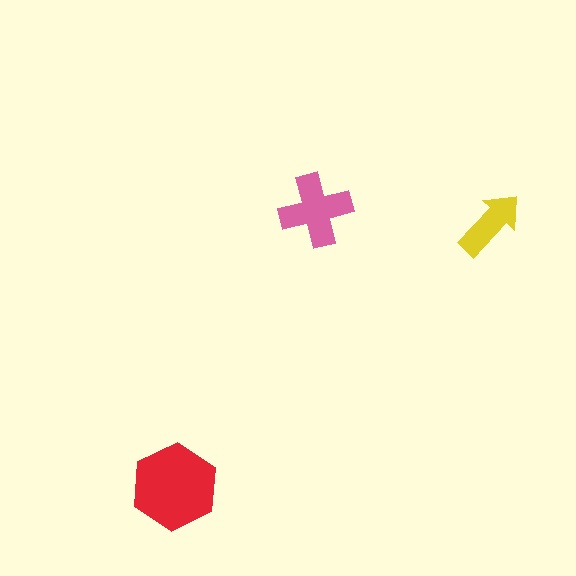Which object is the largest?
The red hexagon.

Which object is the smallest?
The yellow arrow.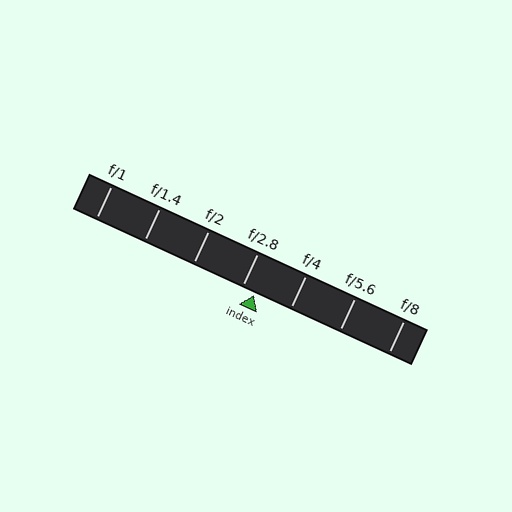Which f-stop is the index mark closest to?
The index mark is closest to f/2.8.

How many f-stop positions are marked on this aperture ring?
There are 7 f-stop positions marked.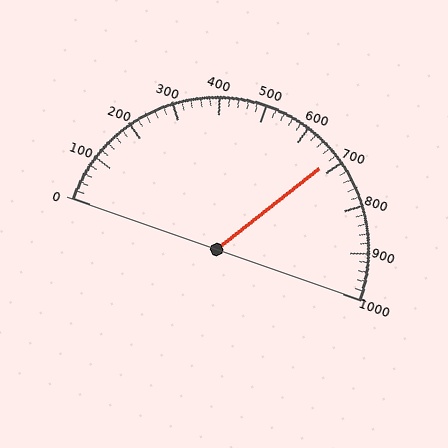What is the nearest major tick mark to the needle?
The nearest major tick mark is 700.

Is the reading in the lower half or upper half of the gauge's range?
The reading is in the upper half of the range (0 to 1000).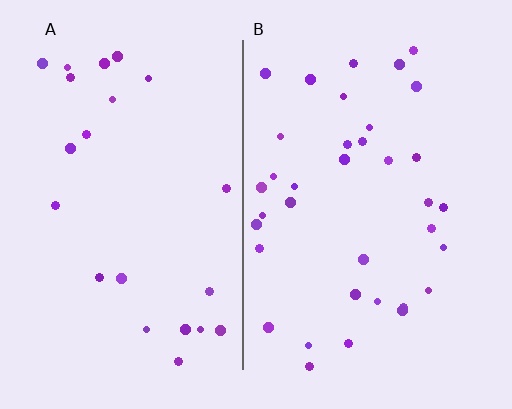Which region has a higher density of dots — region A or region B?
B (the right).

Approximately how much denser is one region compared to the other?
Approximately 1.6× — region B over region A.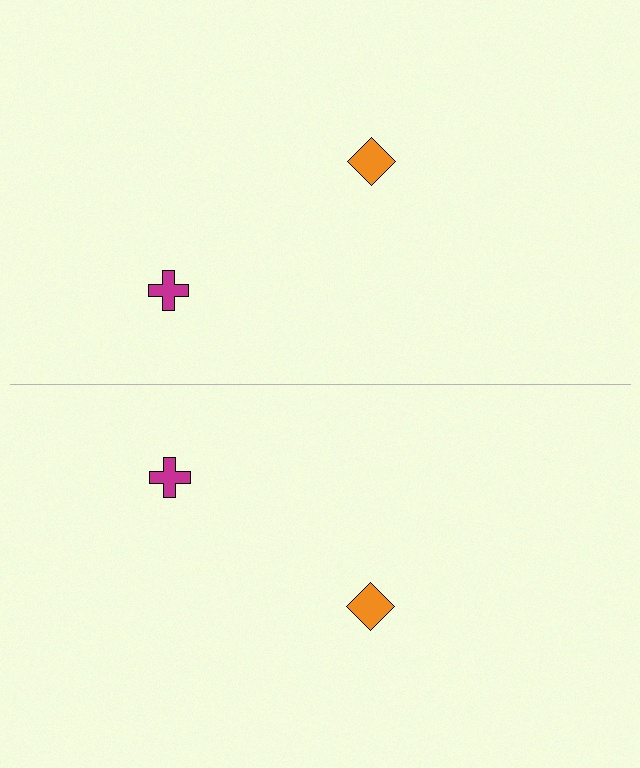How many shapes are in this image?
There are 4 shapes in this image.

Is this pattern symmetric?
Yes, this pattern has bilateral (reflection) symmetry.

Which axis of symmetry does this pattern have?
The pattern has a horizontal axis of symmetry running through the center of the image.